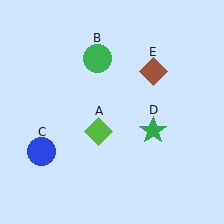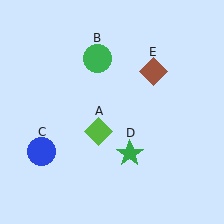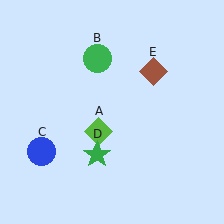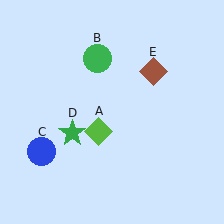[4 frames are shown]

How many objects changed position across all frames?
1 object changed position: green star (object D).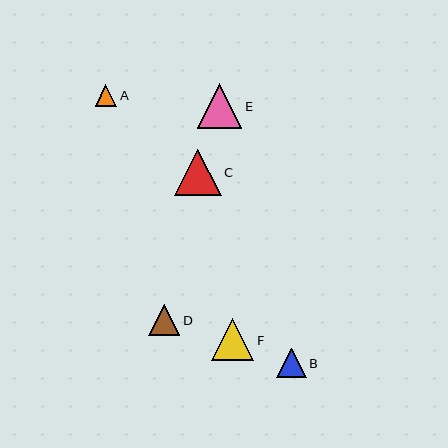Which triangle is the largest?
Triangle C is the largest with a size of approximately 47 pixels.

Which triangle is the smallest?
Triangle A is the smallest with a size of approximately 21 pixels.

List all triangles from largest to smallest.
From largest to smallest: C, E, F, D, B, A.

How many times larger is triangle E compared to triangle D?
Triangle E is approximately 1.4 times the size of triangle D.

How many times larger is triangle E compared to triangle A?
Triangle E is approximately 2.1 times the size of triangle A.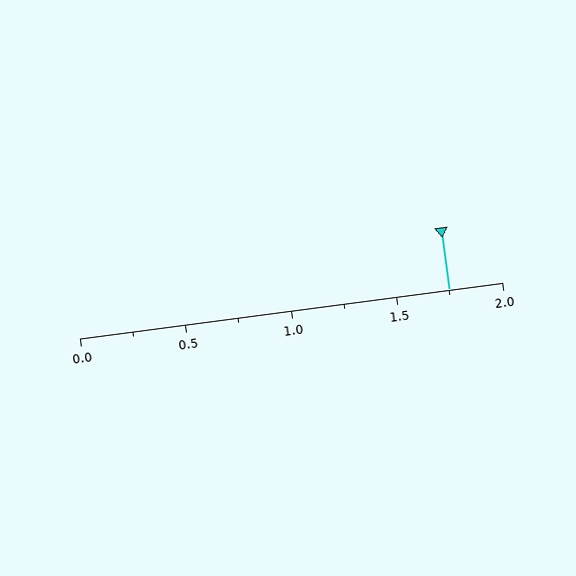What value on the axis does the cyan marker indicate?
The marker indicates approximately 1.75.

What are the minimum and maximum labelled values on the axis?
The axis runs from 0.0 to 2.0.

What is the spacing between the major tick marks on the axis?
The major ticks are spaced 0.5 apart.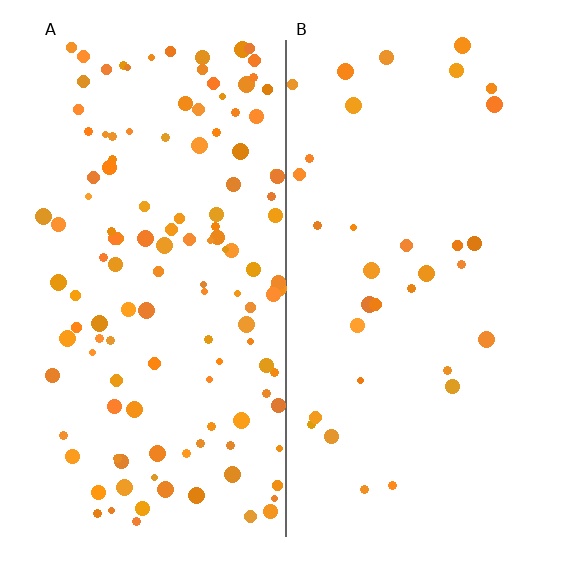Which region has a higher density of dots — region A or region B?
A (the left).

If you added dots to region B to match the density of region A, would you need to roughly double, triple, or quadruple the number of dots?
Approximately quadruple.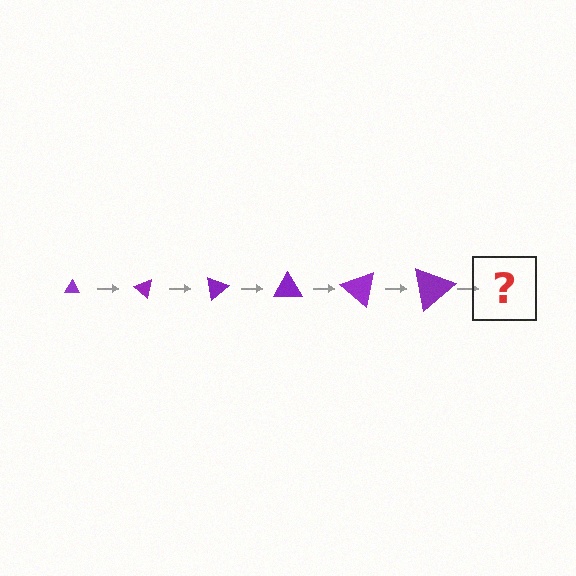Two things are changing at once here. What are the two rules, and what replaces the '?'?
The two rules are that the triangle grows larger each step and it rotates 40 degrees each step. The '?' should be a triangle, larger than the previous one and rotated 240 degrees from the start.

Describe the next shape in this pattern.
It should be a triangle, larger than the previous one and rotated 240 degrees from the start.